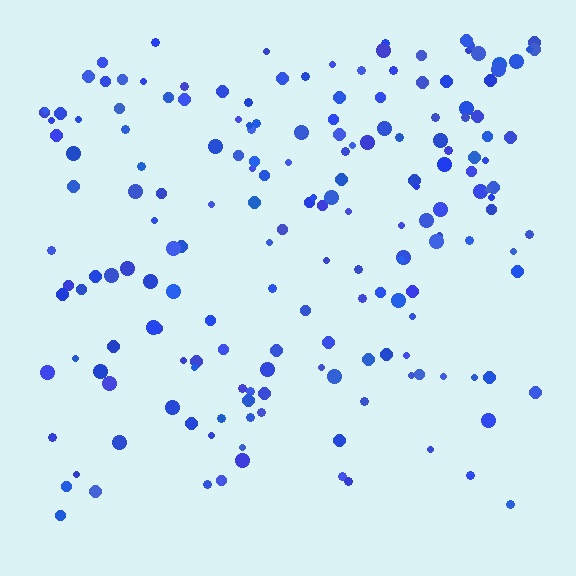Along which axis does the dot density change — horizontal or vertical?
Vertical.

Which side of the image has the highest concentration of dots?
The top.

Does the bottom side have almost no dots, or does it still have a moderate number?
Still a moderate number, just noticeably fewer than the top.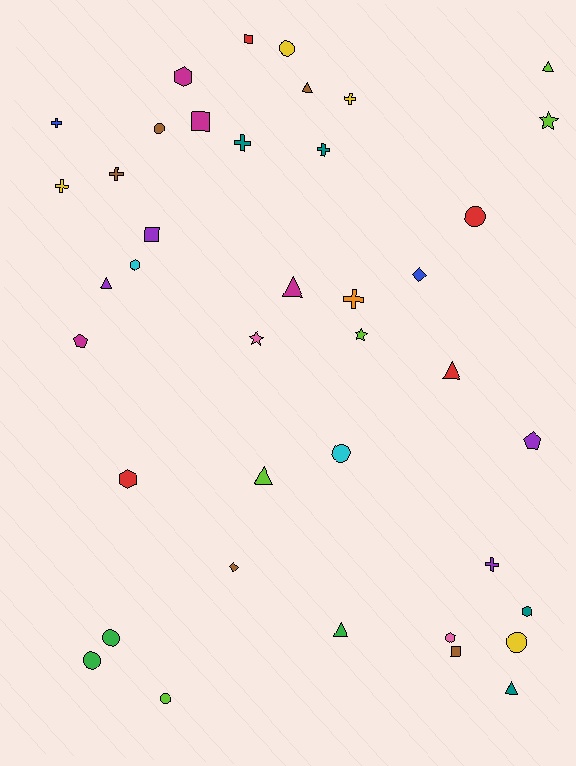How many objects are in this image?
There are 40 objects.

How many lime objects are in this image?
There are 5 lime objects.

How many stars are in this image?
There are 3 stars.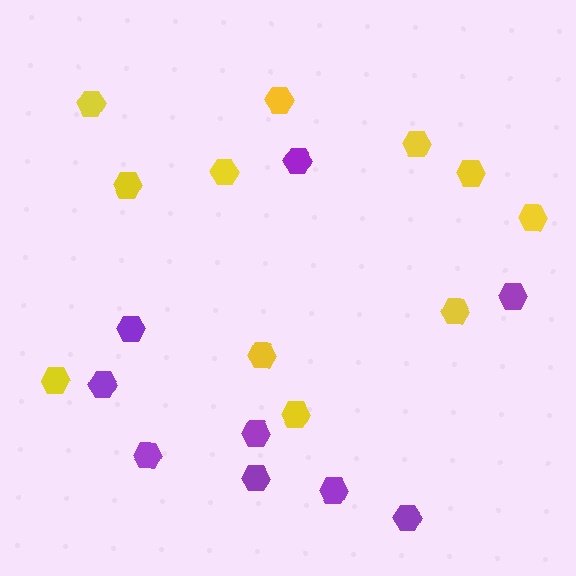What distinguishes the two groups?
There are 2 groups: one group of purple hexagons (9) and one group of yellow hexagons (11).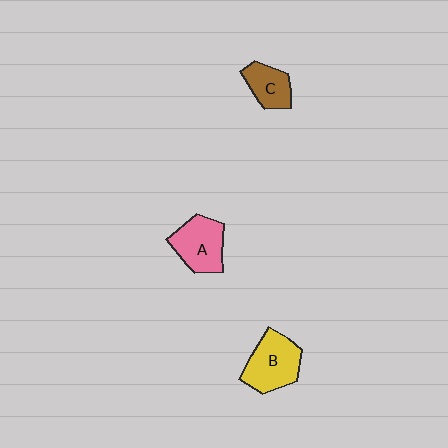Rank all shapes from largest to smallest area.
From largest to smallest: B (yellow), A (pink), C (brown).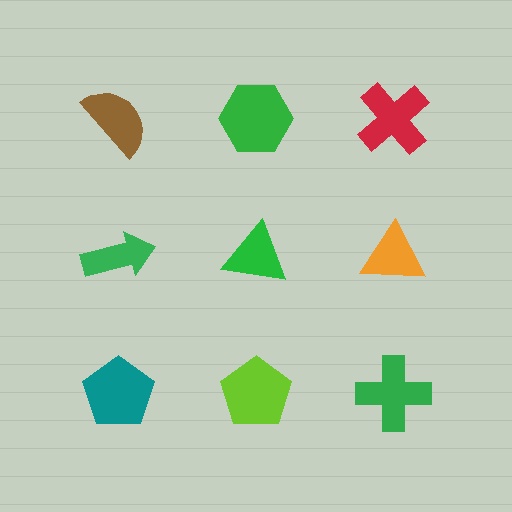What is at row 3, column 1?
A teal pentagon.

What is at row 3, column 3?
A green cross.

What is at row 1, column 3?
A red cross.